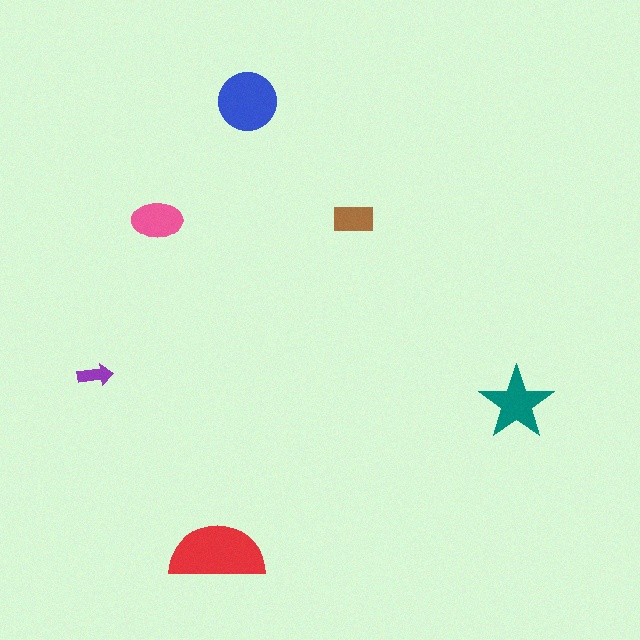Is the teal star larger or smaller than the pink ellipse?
Larger.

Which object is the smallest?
The purple arrow.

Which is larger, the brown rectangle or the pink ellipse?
The pink ellipse.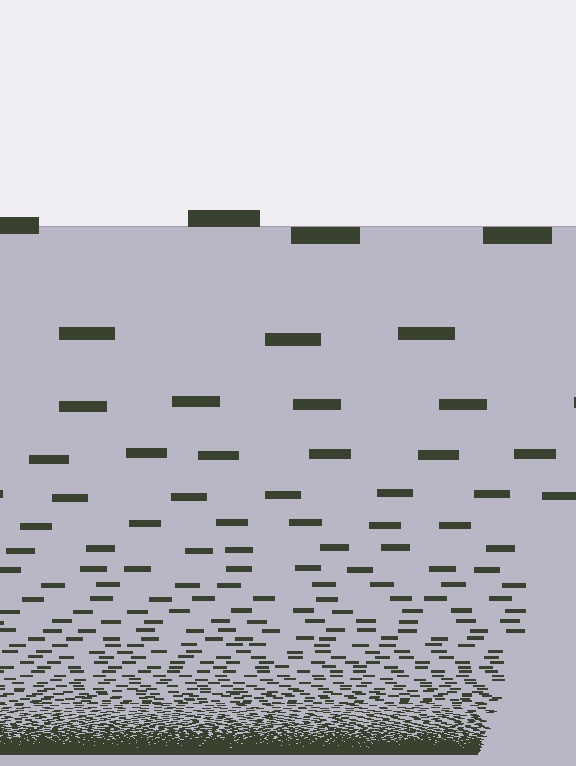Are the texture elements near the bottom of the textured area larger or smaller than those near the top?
Smaller. The gradient is inverted — elements near the bottom are smaller and denser.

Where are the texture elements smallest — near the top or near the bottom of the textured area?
Near the bottom.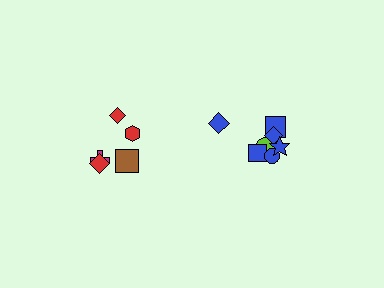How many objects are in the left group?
There are 5 objects.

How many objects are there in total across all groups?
There are 12 objects.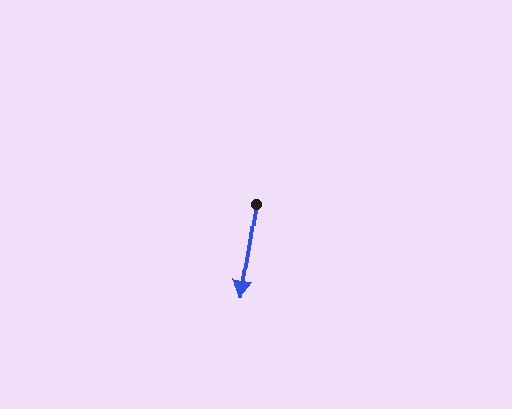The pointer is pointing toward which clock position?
Roughly 6 o'clock.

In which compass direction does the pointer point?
South.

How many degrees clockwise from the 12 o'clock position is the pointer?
Approximately 189 degrees.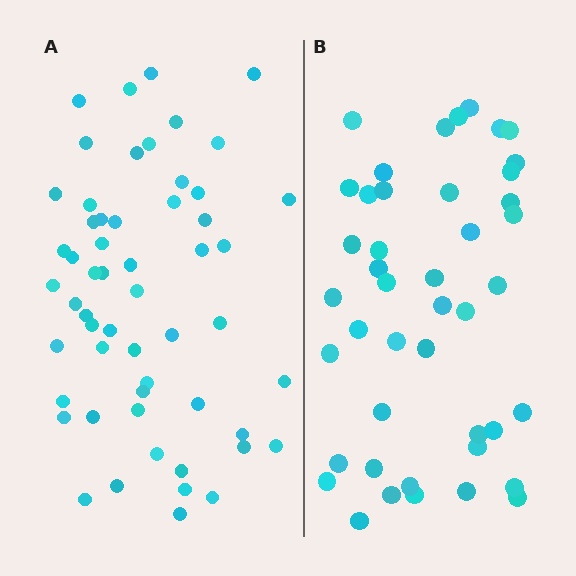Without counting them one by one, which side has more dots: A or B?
Region A (the left region) has more dots.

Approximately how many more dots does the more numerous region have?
Region A has roughly 12 or so more dots than region B.